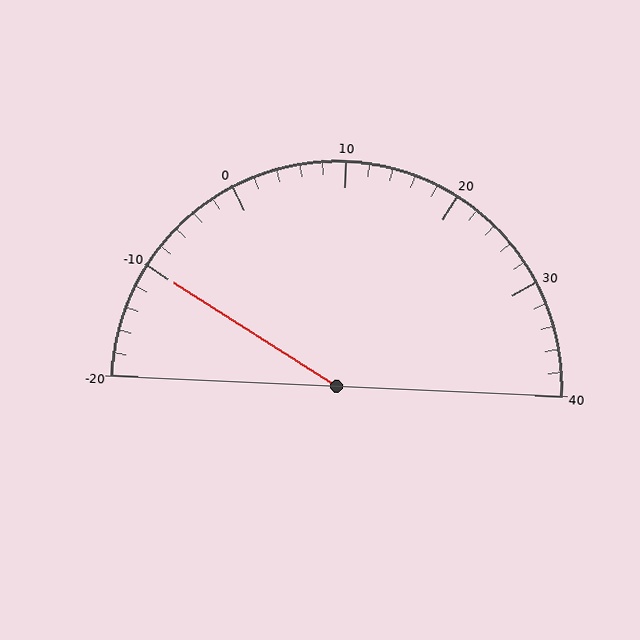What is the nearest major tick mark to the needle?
The nearest major tick mark is -10.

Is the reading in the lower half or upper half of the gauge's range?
The reading is in the lower half of the range (-20 to 40).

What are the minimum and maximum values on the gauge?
The gauge ranges from -20 to 40.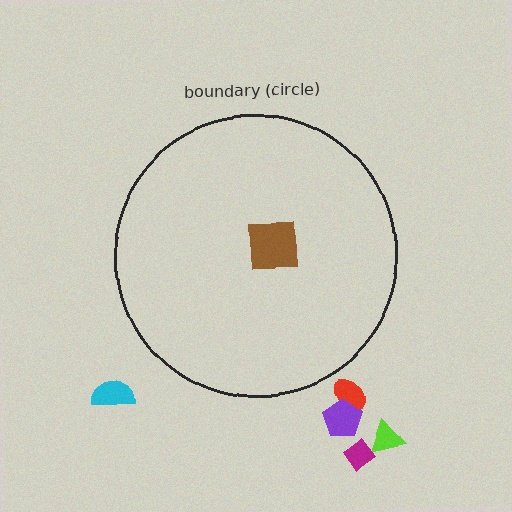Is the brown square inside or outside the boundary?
Inside.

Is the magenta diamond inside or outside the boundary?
Outside.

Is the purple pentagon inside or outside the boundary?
Outside.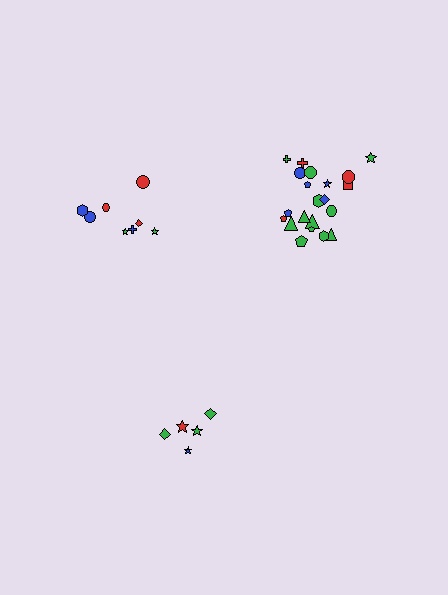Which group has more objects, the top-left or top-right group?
The top-right group.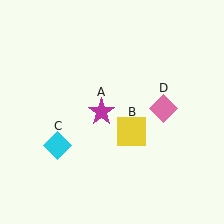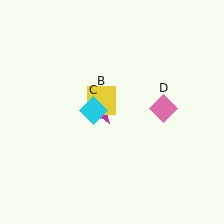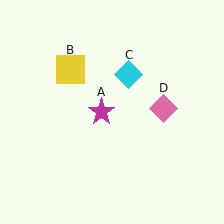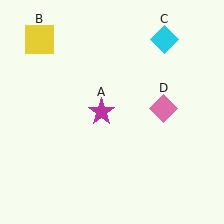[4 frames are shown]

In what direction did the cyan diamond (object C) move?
The cyan diamond (object C) moved up and to the right.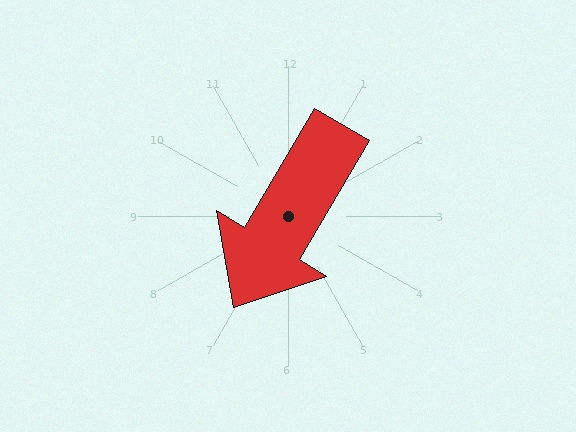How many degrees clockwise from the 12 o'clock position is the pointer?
Approximately 211 degrees.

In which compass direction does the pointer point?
Southwest.